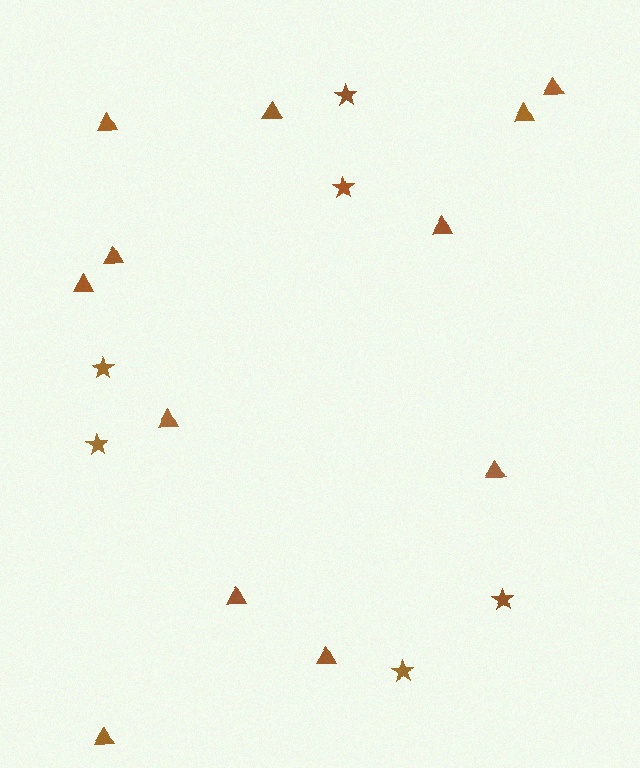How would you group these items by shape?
There are 2 groups: one group of triangles (12) and one group of stars (6).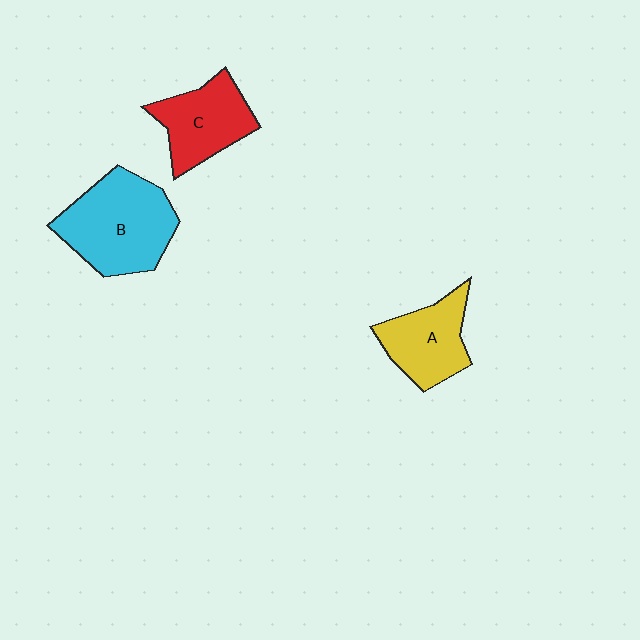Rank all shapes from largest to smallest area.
From largest to smallest: B (cyan), C (red), A (yellow).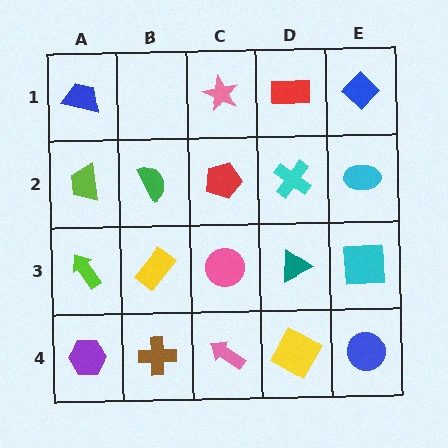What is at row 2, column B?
A green semicircle.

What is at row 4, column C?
A pink arrow.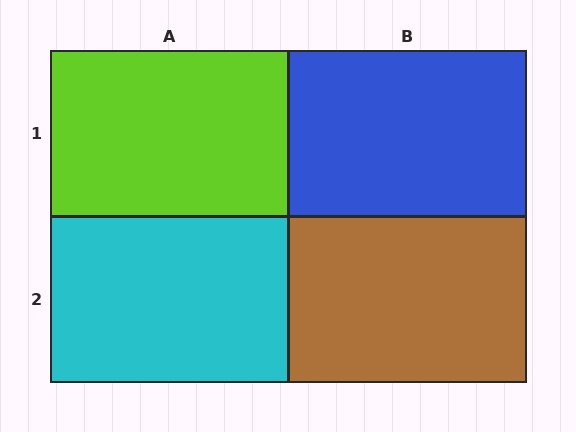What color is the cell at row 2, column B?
Brown.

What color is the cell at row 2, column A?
Cyan.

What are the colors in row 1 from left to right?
Lime, blue.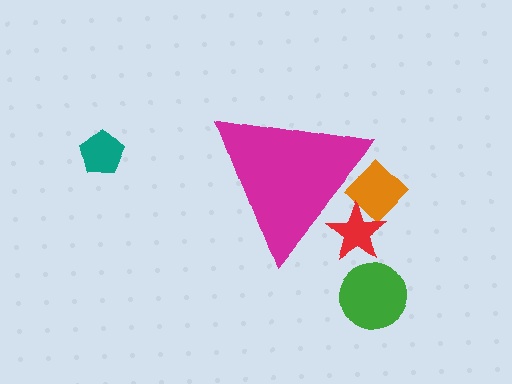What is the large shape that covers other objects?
A magenta triangle.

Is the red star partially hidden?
Yes, the red star is partially hidden behind the magenta triangle.